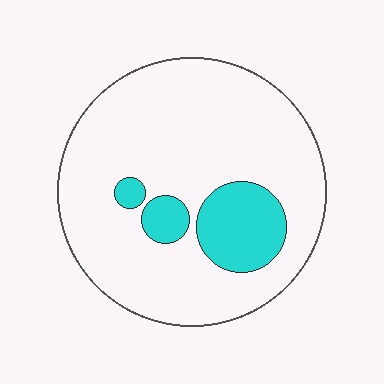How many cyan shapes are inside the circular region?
3.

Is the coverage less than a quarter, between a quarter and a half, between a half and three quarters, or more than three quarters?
Less than a quarter.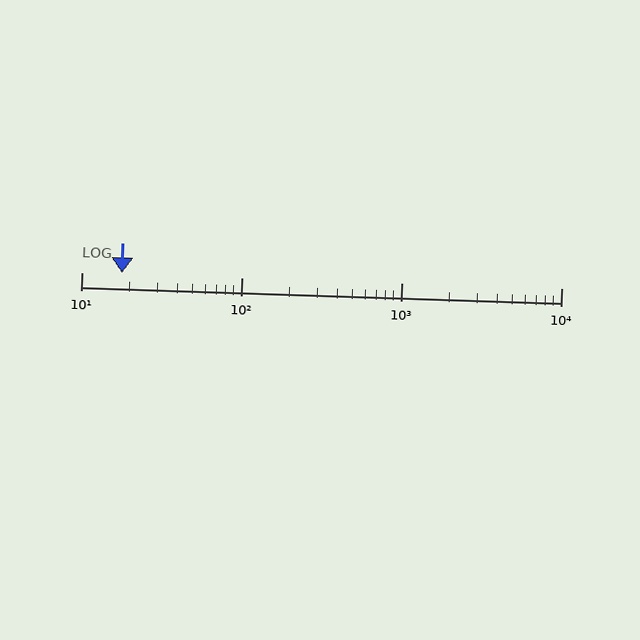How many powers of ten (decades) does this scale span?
The scale spans 3 decades, from 10 to 10000.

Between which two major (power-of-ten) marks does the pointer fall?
The pointer is between 10 and 100.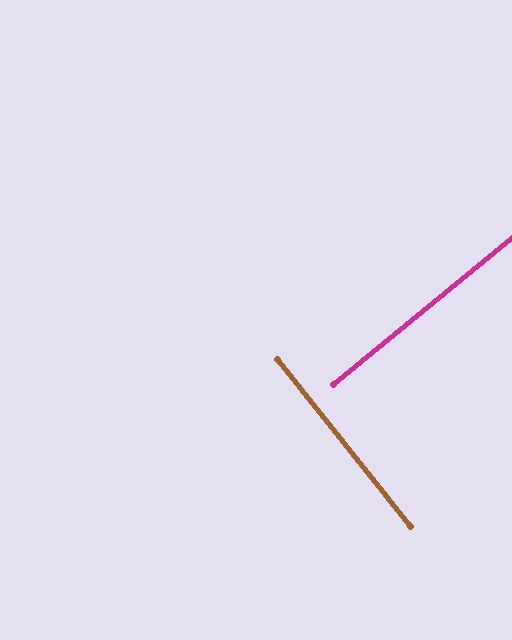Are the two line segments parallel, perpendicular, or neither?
Perpendicular — they meet at approximately 89°.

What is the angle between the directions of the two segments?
Approximately 89 degrees.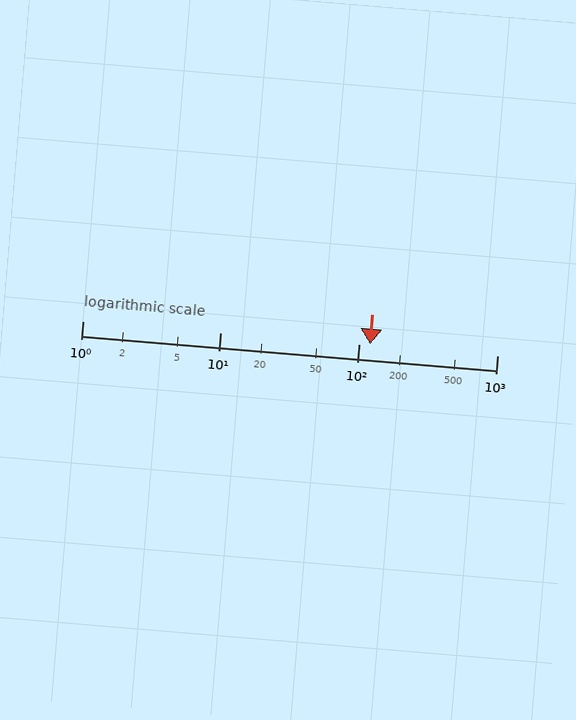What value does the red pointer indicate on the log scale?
The pointer indicates approximately 120.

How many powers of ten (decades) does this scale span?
The scale spans 3 decades, from 1 to 1000.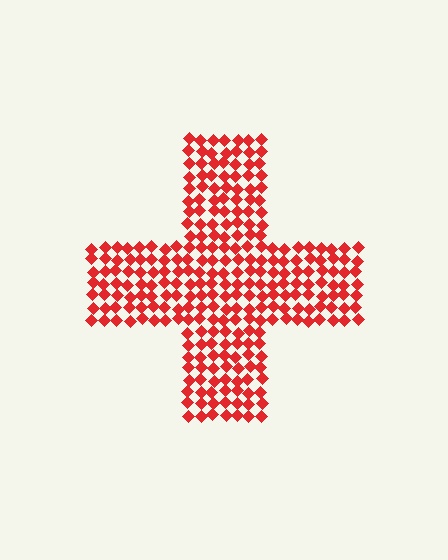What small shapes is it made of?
It is made of small diamonds.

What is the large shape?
The large shape is a cross.